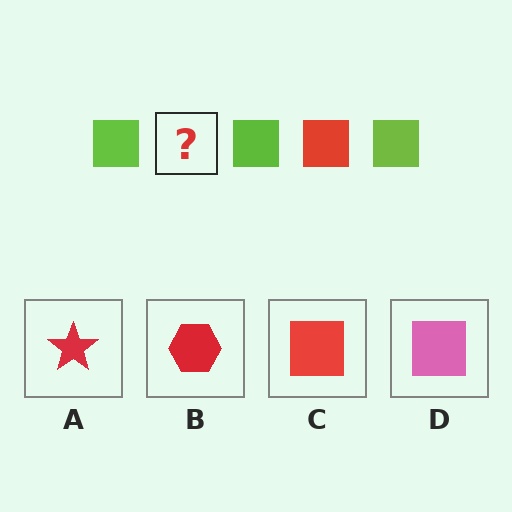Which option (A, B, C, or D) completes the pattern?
C.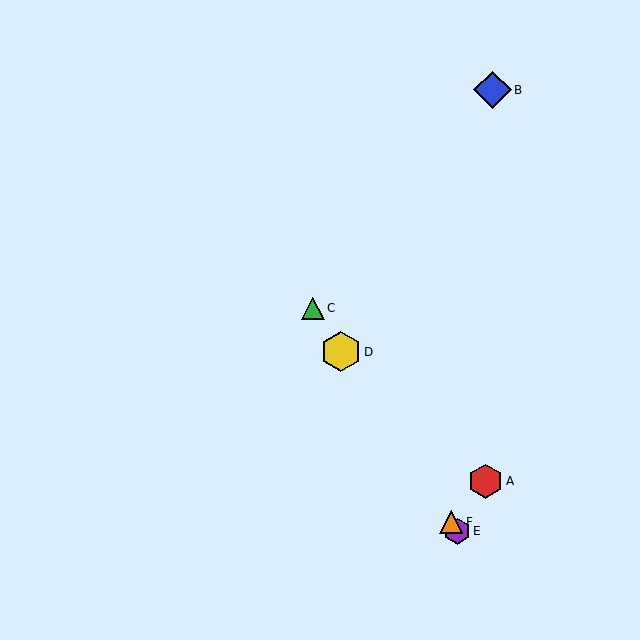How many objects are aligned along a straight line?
4 objects (C, D, E, F) are aligned along a straight line.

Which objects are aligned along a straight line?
Objects C, D, E, F are aligned along a straight line.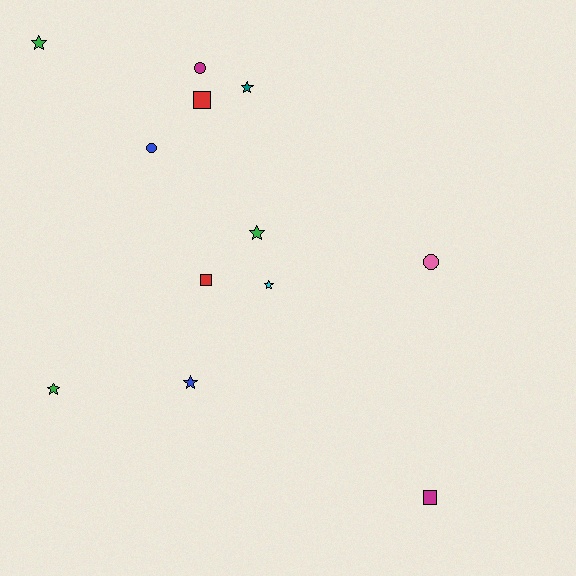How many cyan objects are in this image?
There is 1 cyan object.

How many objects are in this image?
There are 12 objects.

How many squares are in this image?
There are 3 squares.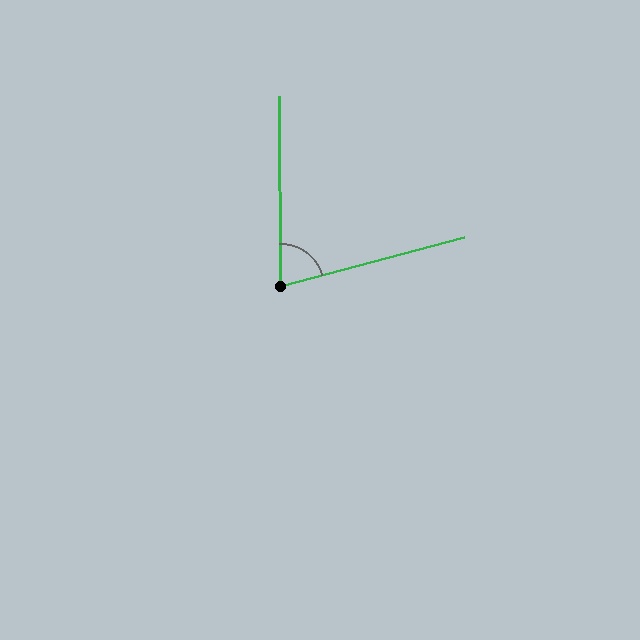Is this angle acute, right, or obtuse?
It is acute.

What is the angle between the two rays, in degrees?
Approximately 75 degrees.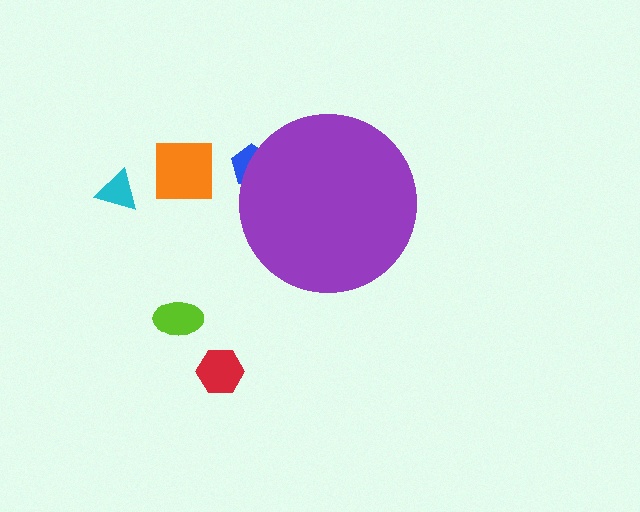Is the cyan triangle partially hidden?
No, the cyan triangle is fully visible.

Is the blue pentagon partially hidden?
Yes, the blue pentagon is partially hidden behind the purple circle.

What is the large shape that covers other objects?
A purple circle.